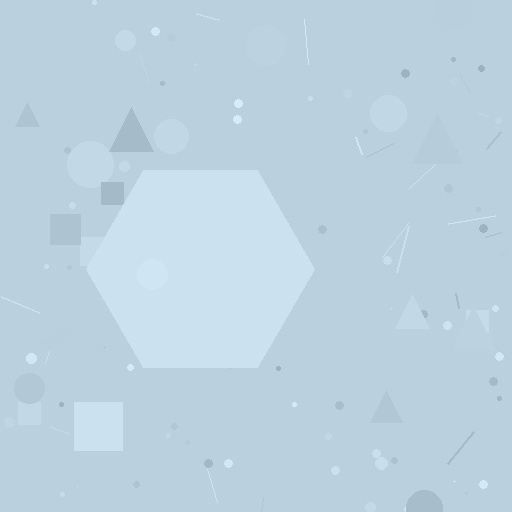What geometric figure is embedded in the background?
A hexagon is embedded in the background.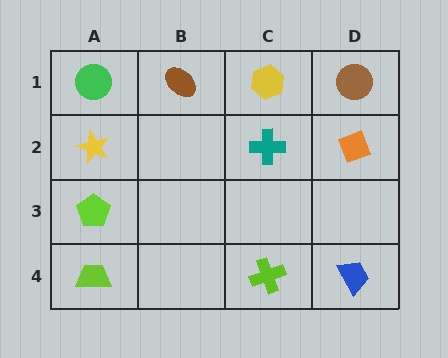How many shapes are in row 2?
3 shapes.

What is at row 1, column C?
A yellow hexagon.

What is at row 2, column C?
A teal cross.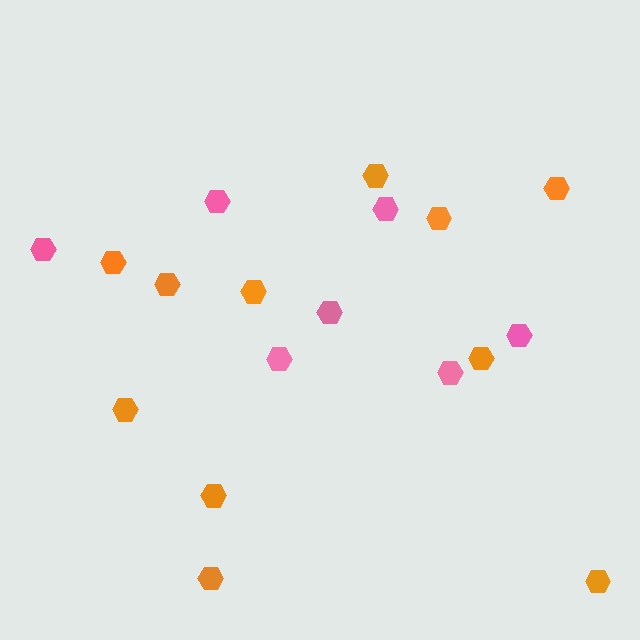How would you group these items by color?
There are 2 groups: one group of pink hexagons (7) and one group of orange hexagons (11).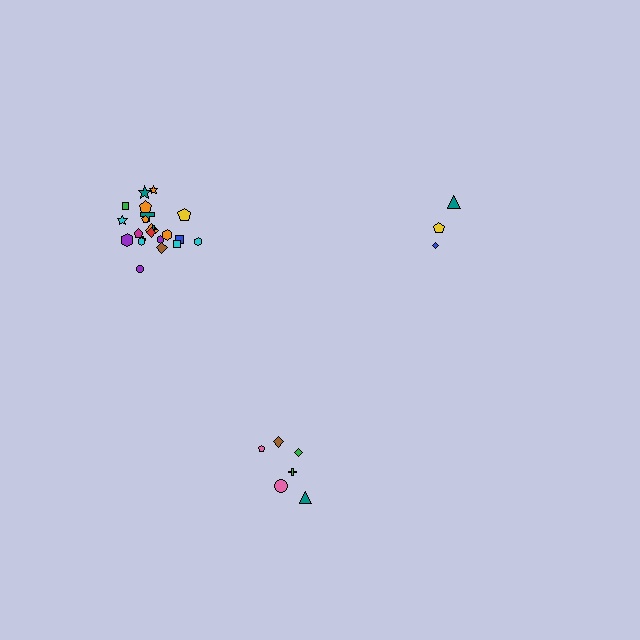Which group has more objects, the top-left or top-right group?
The top-left group.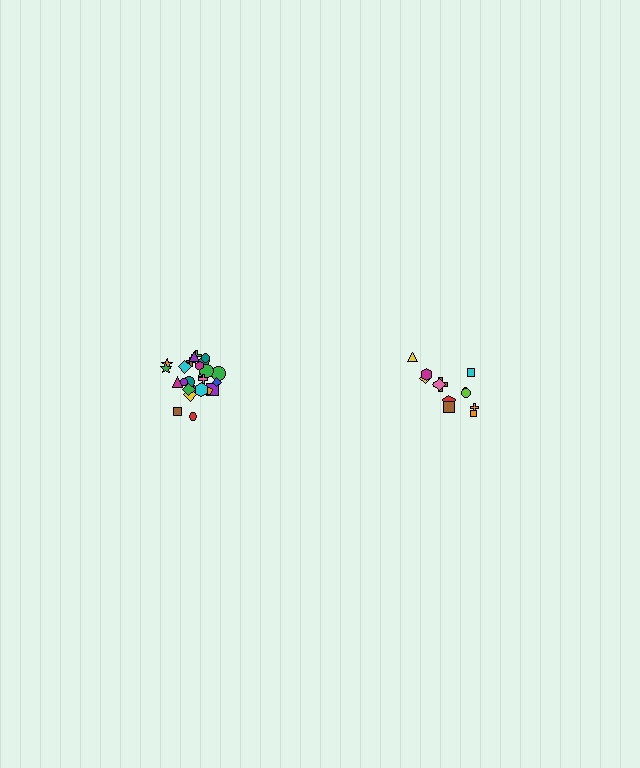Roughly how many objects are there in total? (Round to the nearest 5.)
Roughly 35 objects in total.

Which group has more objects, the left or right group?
The left group.